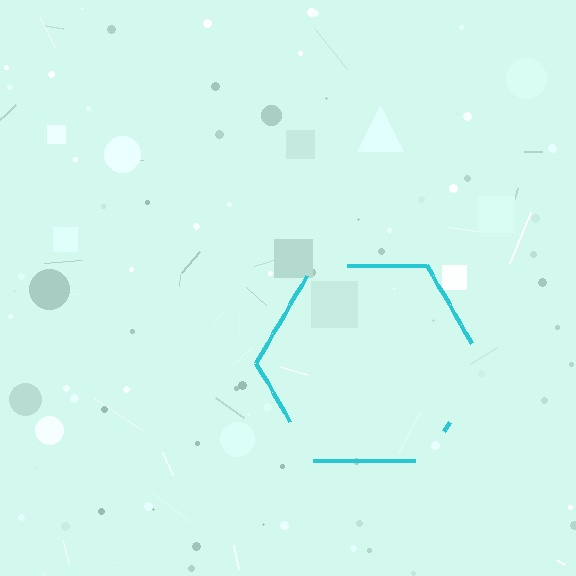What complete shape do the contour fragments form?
The contour fragments form a hexagon.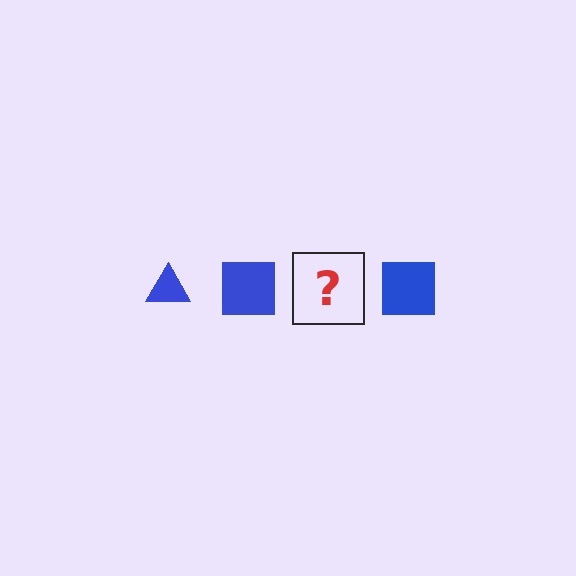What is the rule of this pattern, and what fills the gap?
The rule is that the pattern cycles through triangle, square shapes in blue. The gap should be filled with a blue triangle.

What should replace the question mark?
The question mark should be replaced with a blue triangle.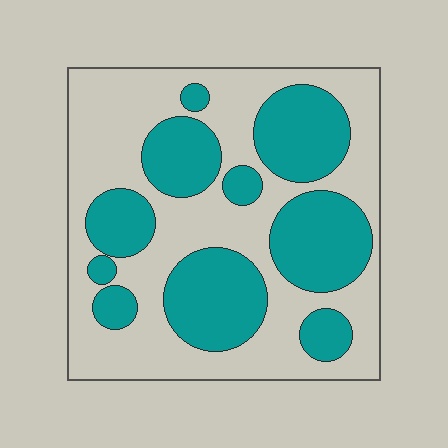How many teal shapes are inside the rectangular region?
10.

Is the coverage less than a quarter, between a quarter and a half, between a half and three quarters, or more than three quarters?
Between a quarter and a half.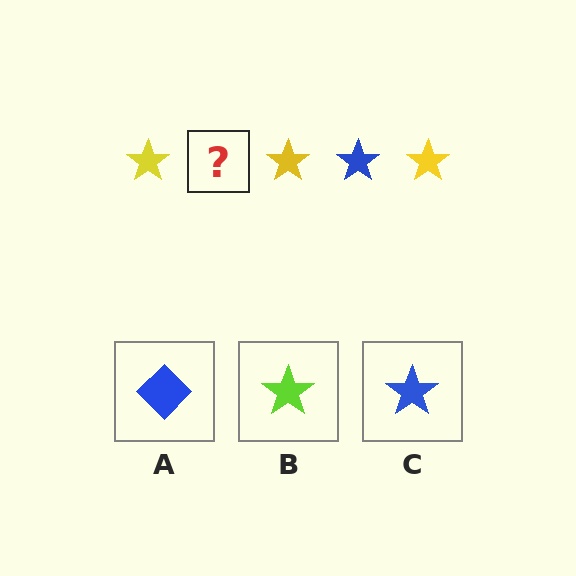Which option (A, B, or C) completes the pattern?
C.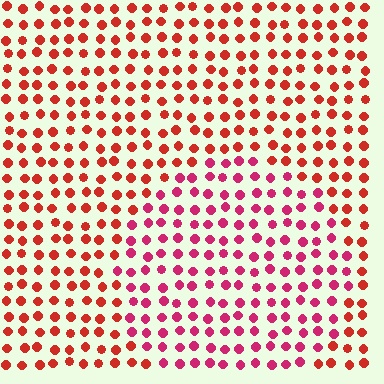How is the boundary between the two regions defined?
The boundary is defined purely by a slight shift in hue (about 30 degrees). Spacing, size, and orientation are identical on both sides.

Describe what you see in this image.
The image is filled with small red elements in a uniform arrangement. A circle-shaped region is visible where the elements are tinted to a slightly different hue, forming a subtle color boundary.